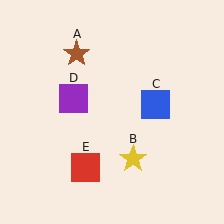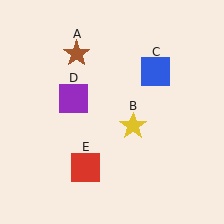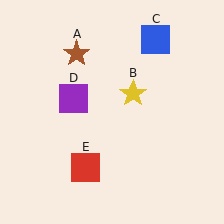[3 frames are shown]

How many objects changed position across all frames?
2 objects changed position: yellow star (object B), blue square (object C).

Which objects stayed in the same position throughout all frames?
Brown star (object A) and purple square (object D) and red square (object E) remained stationary.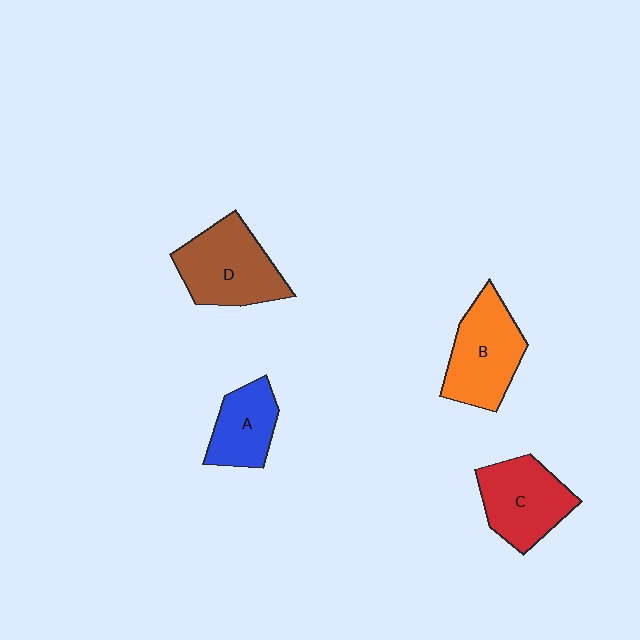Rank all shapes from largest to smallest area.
From largest to smallest: D (brown), B (orange), C (red), A (blue).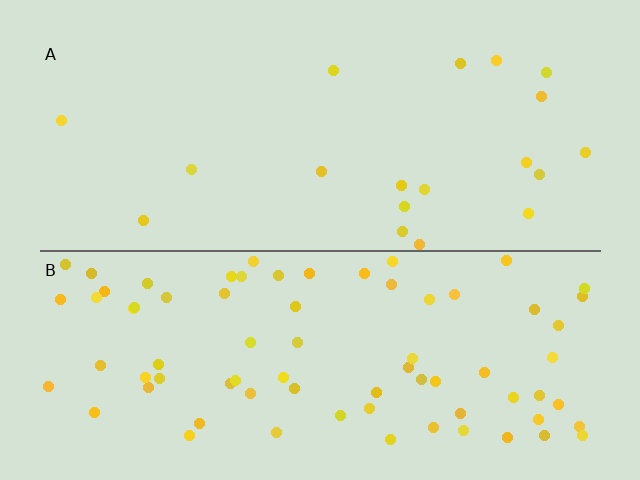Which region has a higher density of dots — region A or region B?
B (the bottom).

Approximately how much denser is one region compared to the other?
Approximately 4.0× — region B over region A.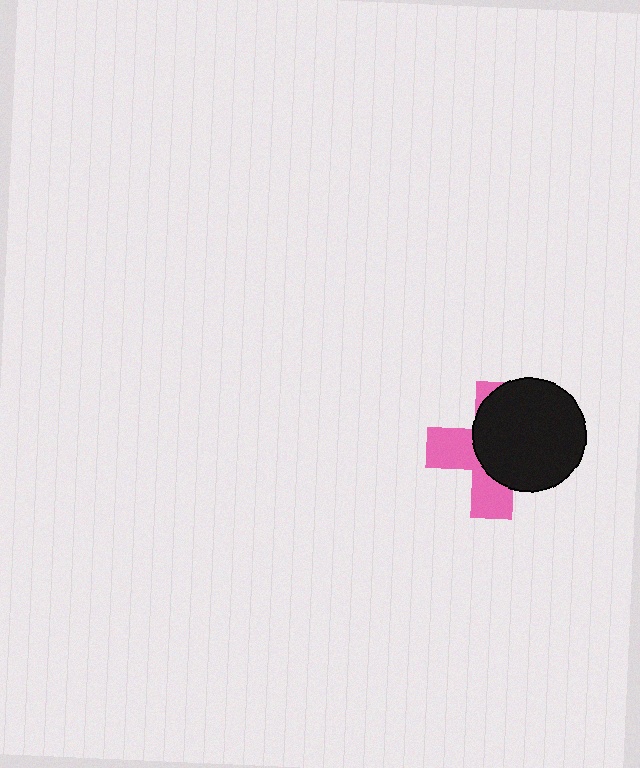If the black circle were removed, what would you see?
You would see the complete pink cross.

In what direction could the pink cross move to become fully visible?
The pink cross could move left. That would shift it out from behind the black circle entirely.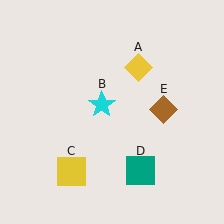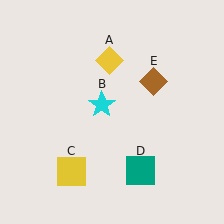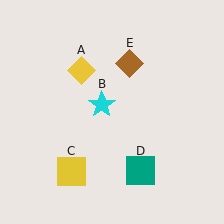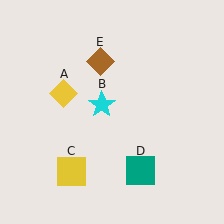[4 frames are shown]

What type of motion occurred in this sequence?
The yellow diamond (object A), brown diamond (object E) rotated counterclockwise around the center of the scene.